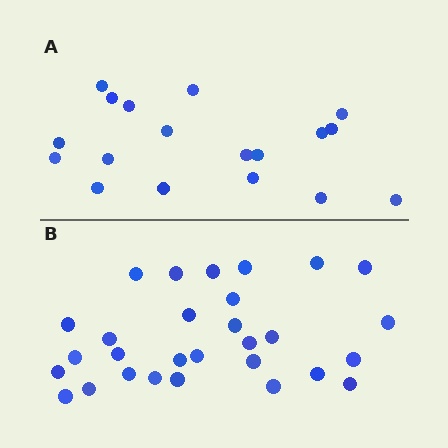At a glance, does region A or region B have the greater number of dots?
Region B (the bottom region) has more dots.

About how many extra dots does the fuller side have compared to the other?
Region B has roughly 12 or so more dots than region A.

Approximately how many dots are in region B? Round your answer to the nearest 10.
About 30 dots. (The exact count is 29, which rounds to 30.)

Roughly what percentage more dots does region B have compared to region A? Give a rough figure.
About 60% more.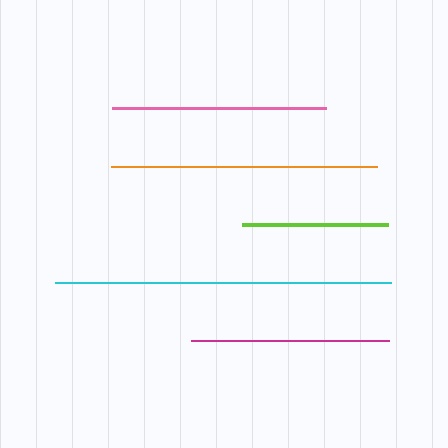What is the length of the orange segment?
The orange segment is approximately 266 pixels long.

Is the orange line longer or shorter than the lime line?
The orange line is longer than the lime line.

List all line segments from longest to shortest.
From longest to shortest: cyan, orange, pink, magenta, lime.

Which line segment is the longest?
The cyan line is the longest at approximately 336 pixels.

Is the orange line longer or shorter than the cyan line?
The cyan line is longer than the orange line.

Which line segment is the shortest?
The lime line is the shortest at approximately 147 pixels.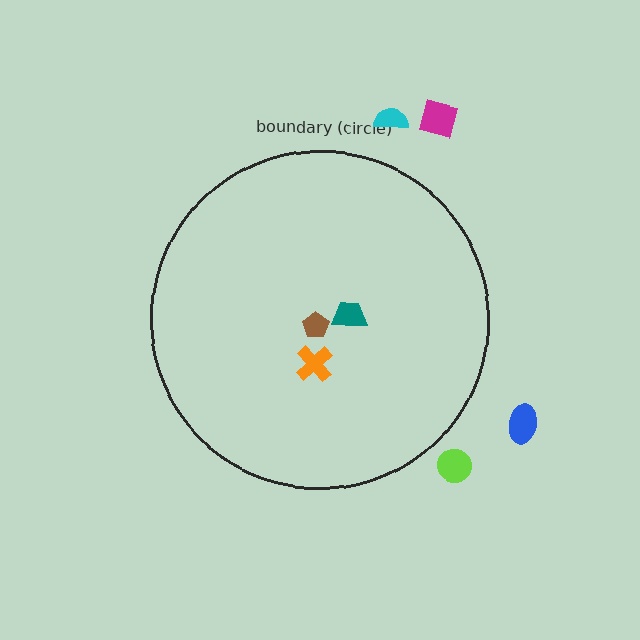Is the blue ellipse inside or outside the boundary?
Outside.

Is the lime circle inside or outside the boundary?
Outside.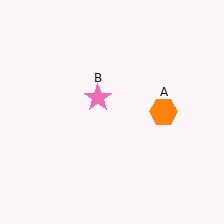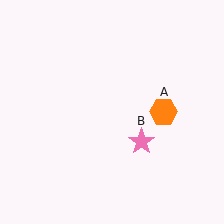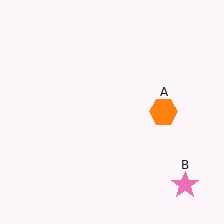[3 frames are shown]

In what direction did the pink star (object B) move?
The pink star (object B) moved down and to the right.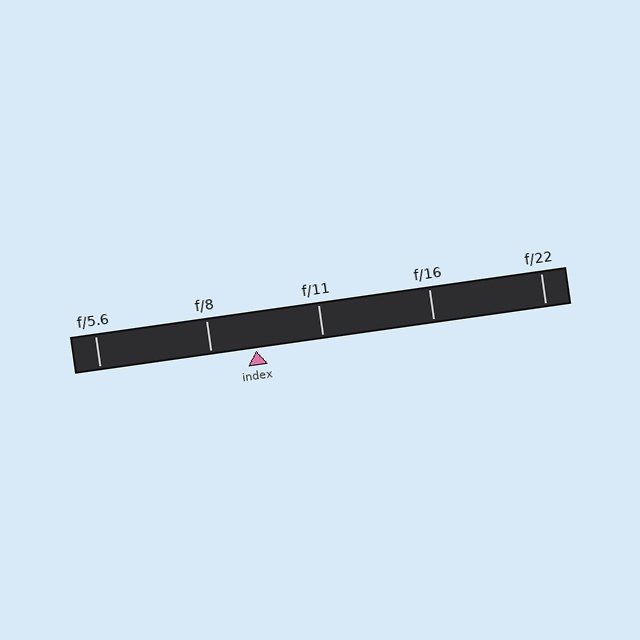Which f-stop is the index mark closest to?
The index mark is closest to f/8.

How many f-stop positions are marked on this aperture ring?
There are 5 f-stop positions marked.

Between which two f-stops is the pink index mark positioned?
The index mark is between f/8 and f/11.